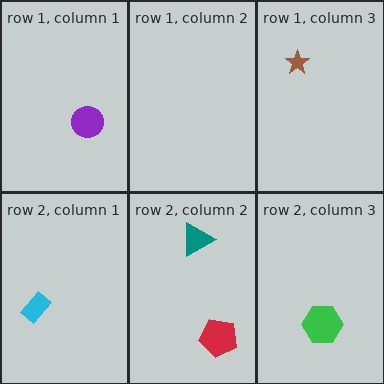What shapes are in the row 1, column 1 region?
The purple circle.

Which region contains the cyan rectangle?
The row 2, column 1 region.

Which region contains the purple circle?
The row 1, column 1 region.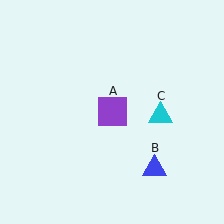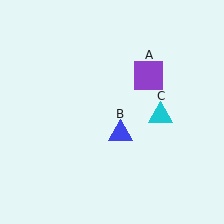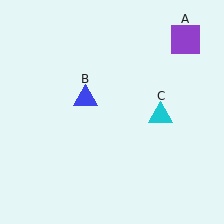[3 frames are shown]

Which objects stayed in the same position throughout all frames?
Cyan triangle (object C) remained stationary.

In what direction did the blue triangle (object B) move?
The blue triangle (object B) moved up and to the left.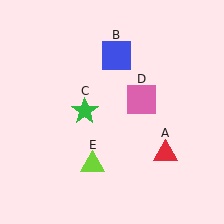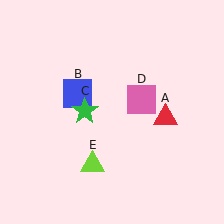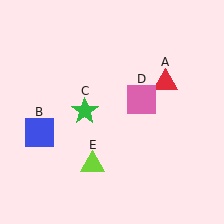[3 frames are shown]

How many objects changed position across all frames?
2 objects changed position: red triangle (object A), blue square (object B).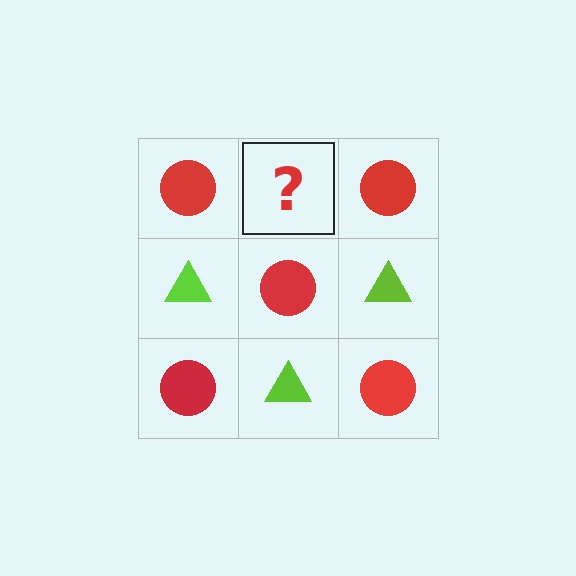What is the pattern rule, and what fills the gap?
The rule is that it alternates red circle and lime triangle in a checkerboard pattern. The gap should be filled with a lime triangle.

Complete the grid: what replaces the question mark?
The question mark should be replaced with a lime triangle.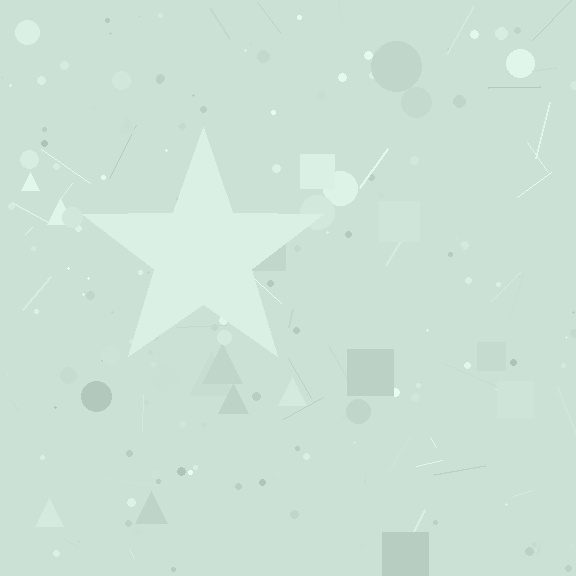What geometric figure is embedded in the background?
A star is embedded in the background.